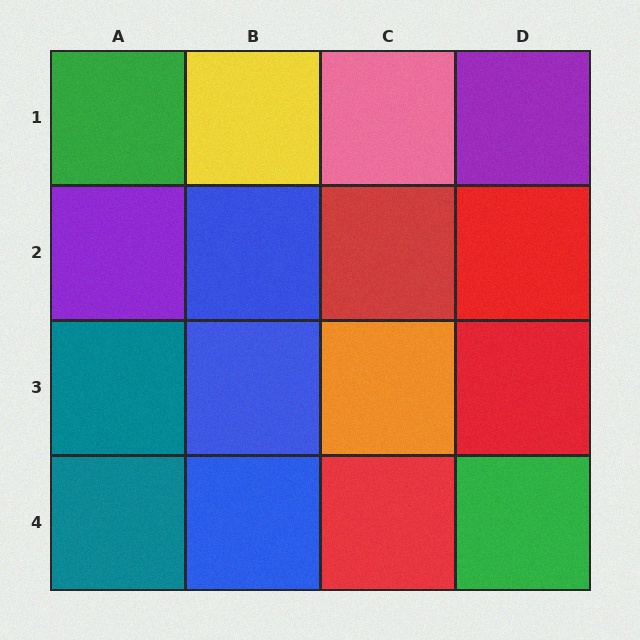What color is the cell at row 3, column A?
Teal.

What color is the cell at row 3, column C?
Orange.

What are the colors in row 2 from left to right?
Purple, blue, red, red.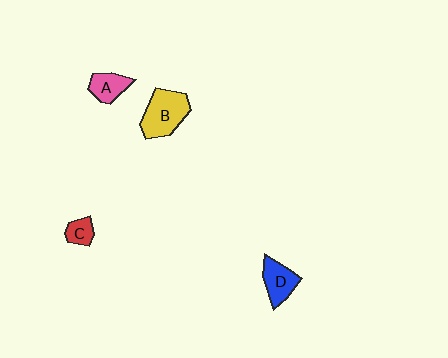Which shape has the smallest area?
Shape C (red).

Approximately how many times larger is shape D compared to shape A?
Approximately 1.2 times.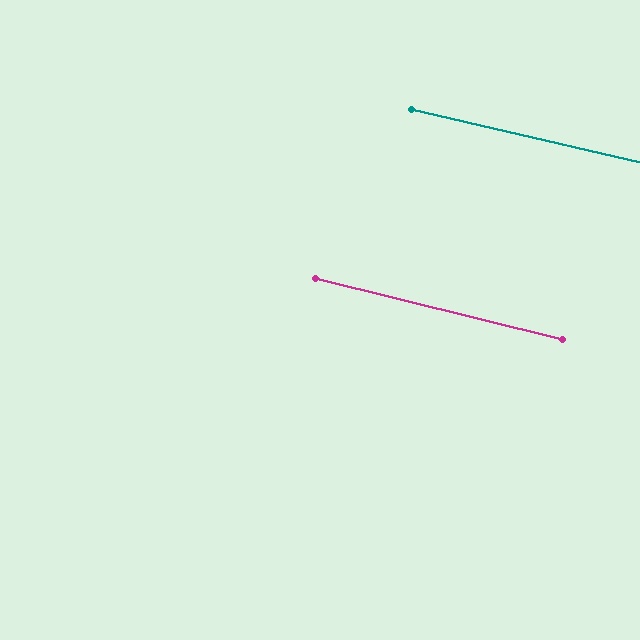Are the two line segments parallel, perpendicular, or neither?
Parallel — their directions differ by only 0.8°.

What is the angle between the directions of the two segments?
Approximately 1 degree.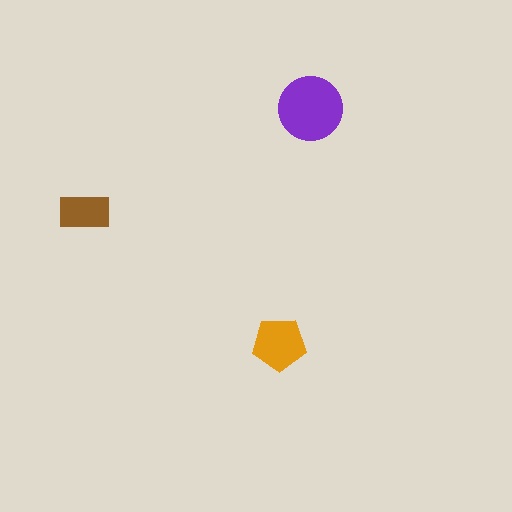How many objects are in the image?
There are 3 objects in the image.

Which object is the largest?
The purple circle.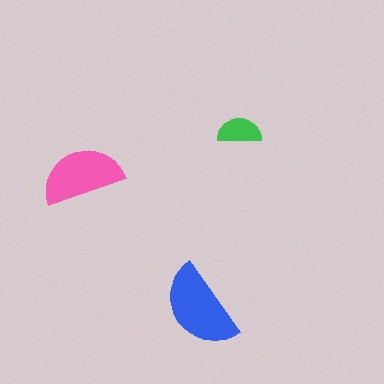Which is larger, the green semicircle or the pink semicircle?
The pink one.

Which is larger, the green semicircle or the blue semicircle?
The blue one.